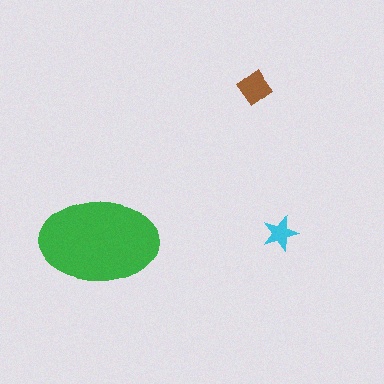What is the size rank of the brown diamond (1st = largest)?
2nd.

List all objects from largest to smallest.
The green ellipse, the brown diamond, the cyan star.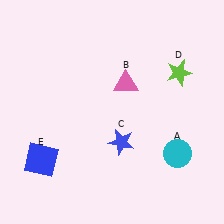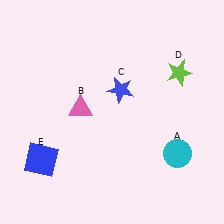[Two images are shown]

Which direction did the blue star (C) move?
The blue star (C) moved up.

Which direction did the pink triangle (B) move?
The pink triangle (B) moved left.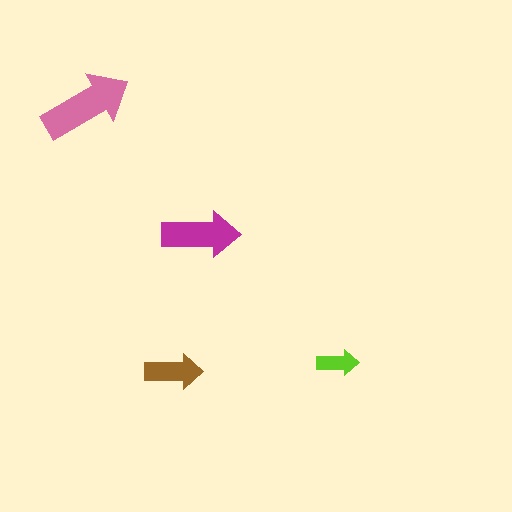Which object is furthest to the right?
The lime arrow is rightmost.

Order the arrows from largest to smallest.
the pink one, the magenta one, the brown one, the lime one.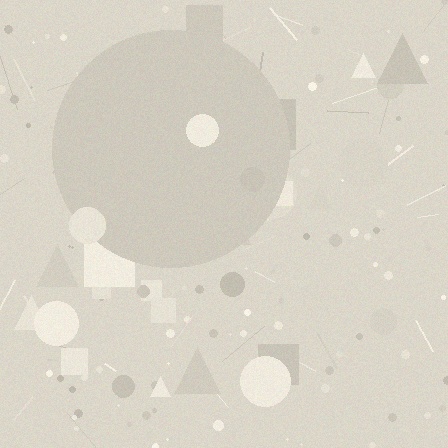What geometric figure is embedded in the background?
A circle is embedded in the background.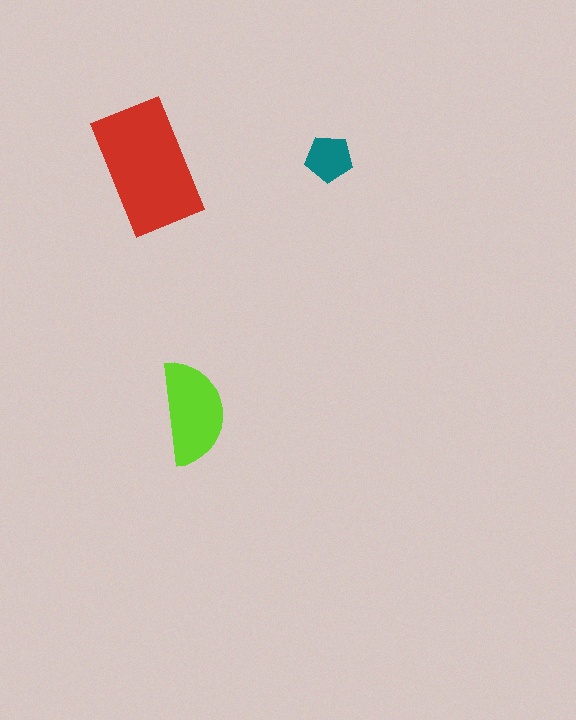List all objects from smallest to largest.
The teal pentagon, the lime semicircle, the red rectangle.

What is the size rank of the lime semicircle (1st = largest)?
2nd.